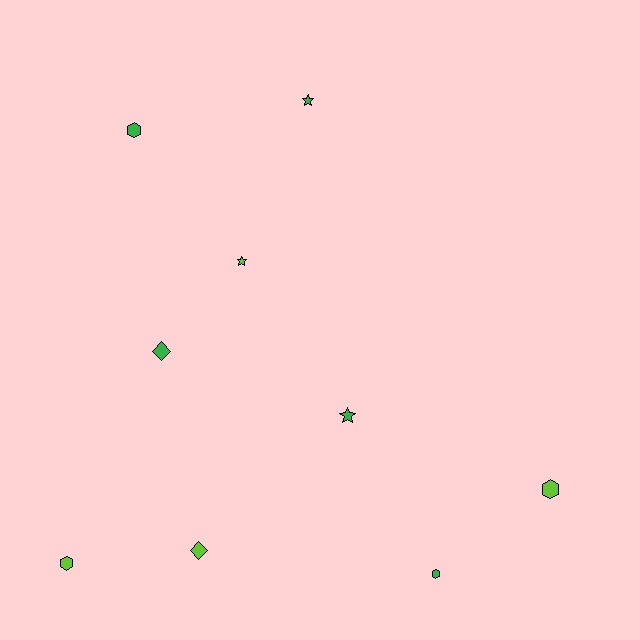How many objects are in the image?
There are 9 objects.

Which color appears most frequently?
Green, with 5 objects.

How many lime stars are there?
There is 1 lime star.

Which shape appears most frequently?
Hexagon, with 4 objects.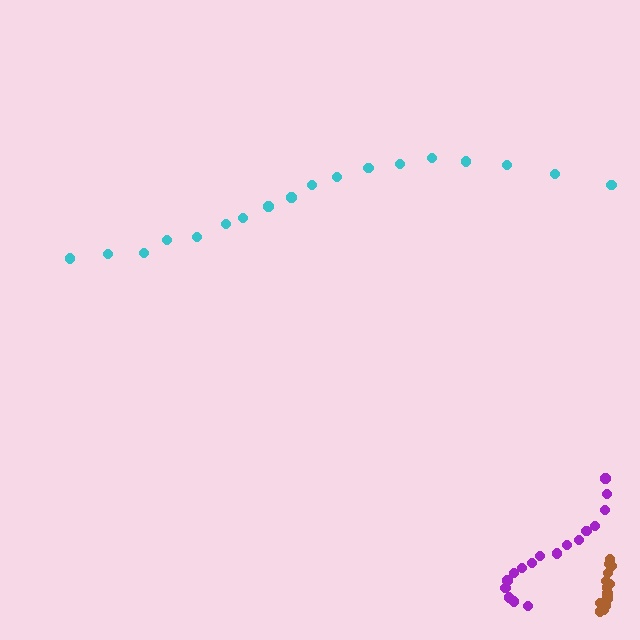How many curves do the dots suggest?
There are 3 distinct paths.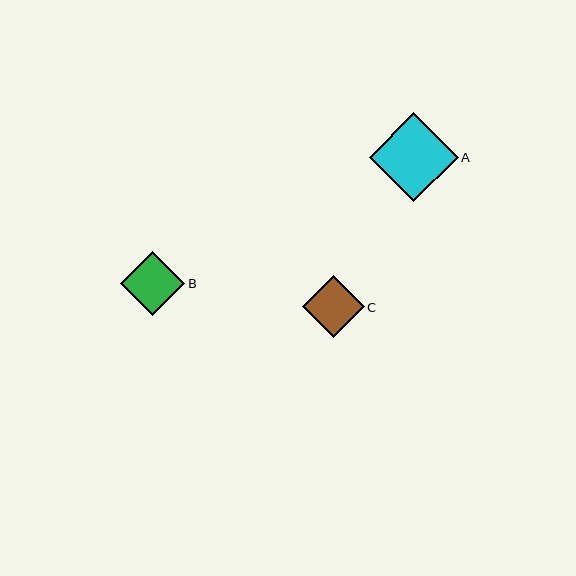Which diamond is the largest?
Diamond A is the largest with a size of approximately 89 pixels.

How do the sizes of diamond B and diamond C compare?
Diamond B and diamond C are approximately the same size.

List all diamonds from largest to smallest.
From largest to smallest: A, B, C.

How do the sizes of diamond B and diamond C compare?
Diamond B and diamond C are approximately the same size.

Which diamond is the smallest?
Diamond C is the smallest with a size of approximately 62 pixels.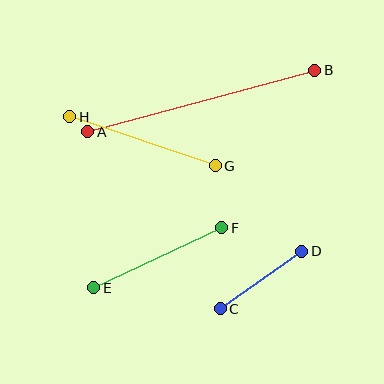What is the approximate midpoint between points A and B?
The midpoint is at approximately (201, 101) pixels.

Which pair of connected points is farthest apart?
Points A and B are farthest apart.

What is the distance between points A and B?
The distance is approximately 235 pixels.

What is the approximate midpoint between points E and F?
The midpoint is at approximately (158, 258) pixels.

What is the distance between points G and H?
The distance is approximately 153 pixels.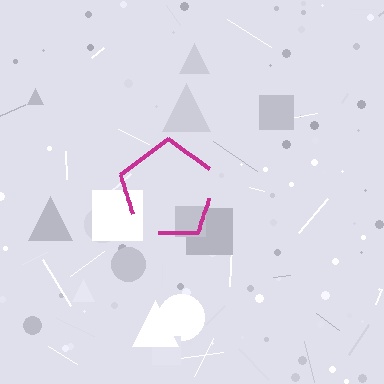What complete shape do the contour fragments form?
The contour fragments form a pentagon.